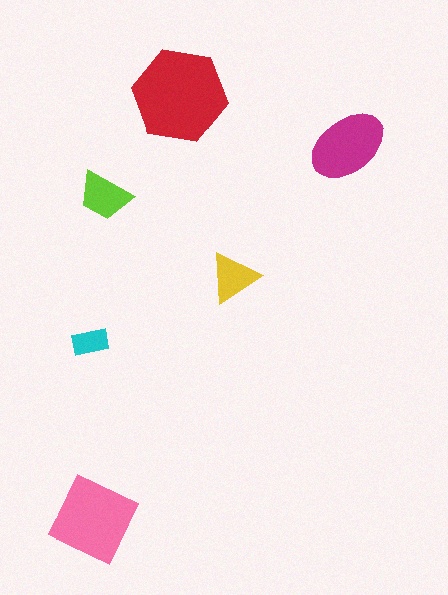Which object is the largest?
The red hexagon.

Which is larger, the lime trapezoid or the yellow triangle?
The lime trapezoid.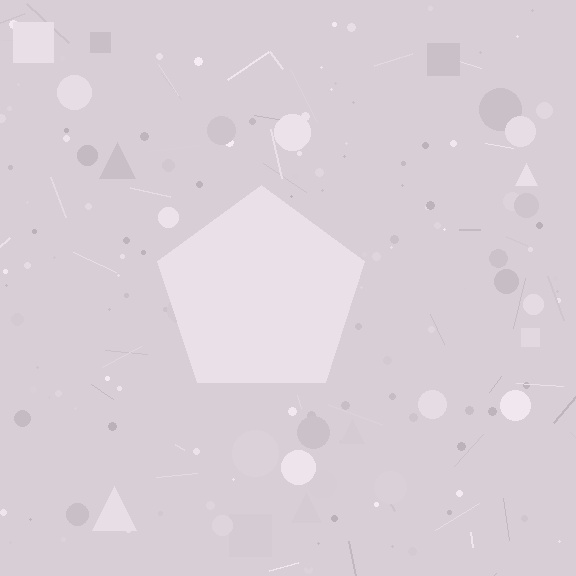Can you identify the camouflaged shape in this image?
The camouflaged shape is a pentagon.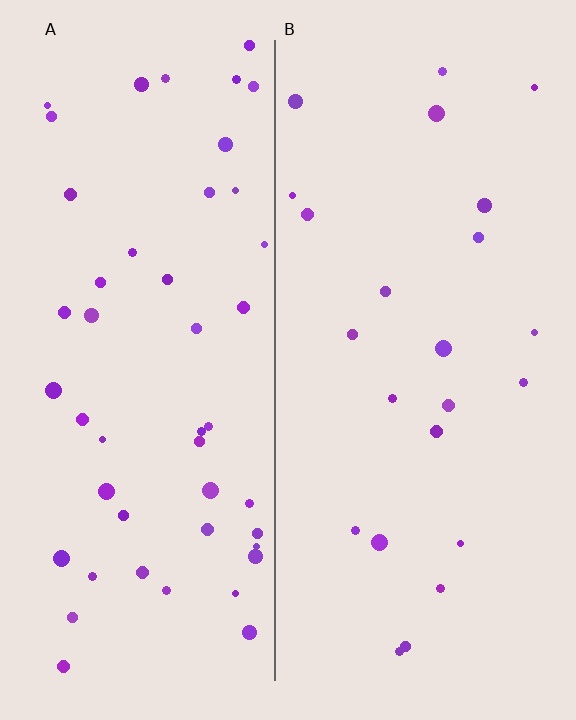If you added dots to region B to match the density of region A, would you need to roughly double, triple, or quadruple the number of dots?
Approximately double.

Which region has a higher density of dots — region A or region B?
A (the left).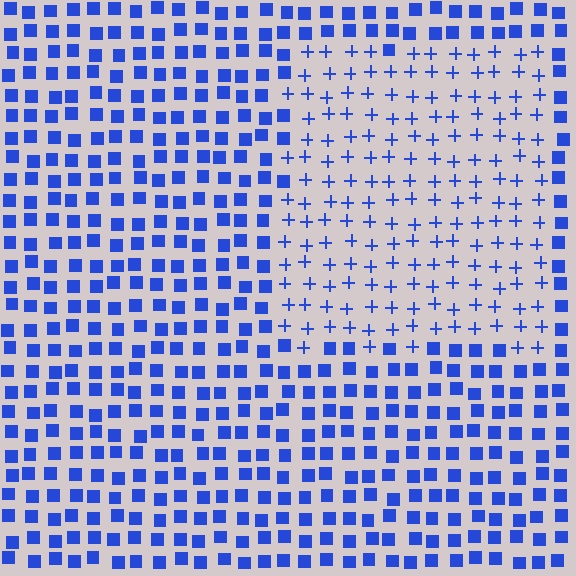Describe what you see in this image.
The image is filled with small blue elements arranged in a uniform grid. A rectangle-shaped region contains plus signs, while the surrounding area contains squares. The boundary is defined purely by the change in element shape.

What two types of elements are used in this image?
The image uses plus signs inside the rectangle region and squares outside it.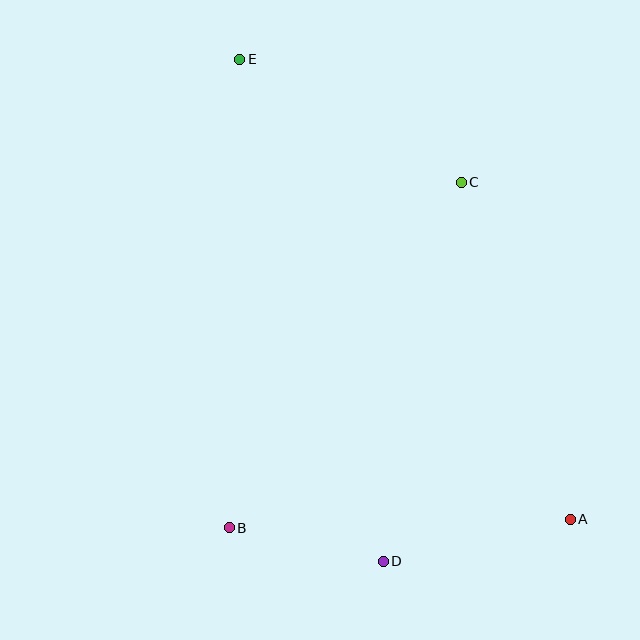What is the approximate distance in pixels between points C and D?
The distance between C and D is approximately 387 pixels.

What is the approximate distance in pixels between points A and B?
The distance between A and B is approximately 341 pixels.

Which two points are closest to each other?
Points B and D are closest to each other.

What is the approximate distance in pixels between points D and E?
The distance between D and E is approximately 522 pixels.